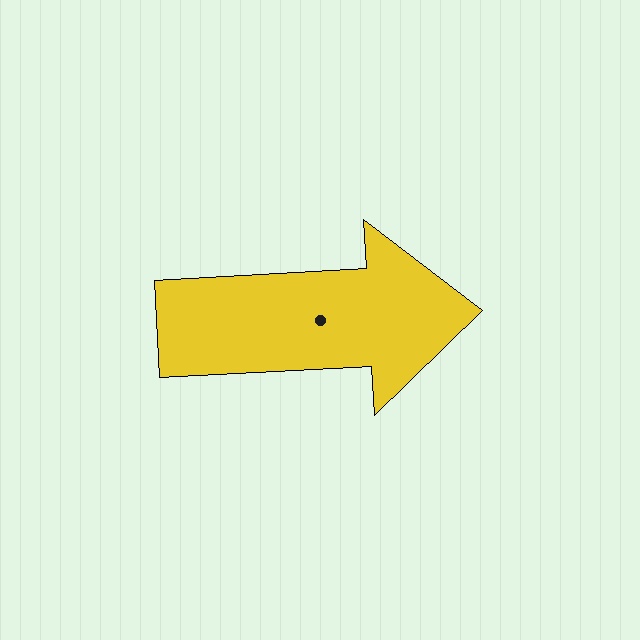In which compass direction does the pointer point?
East.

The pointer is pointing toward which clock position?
Roughly 3 o'clock.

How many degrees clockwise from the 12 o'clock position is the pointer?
Approximately 87 degrees.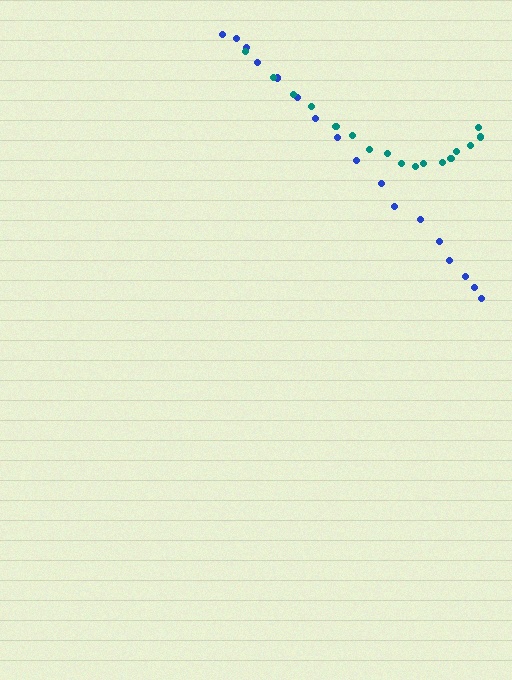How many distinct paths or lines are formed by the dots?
There are 2 distinct paths.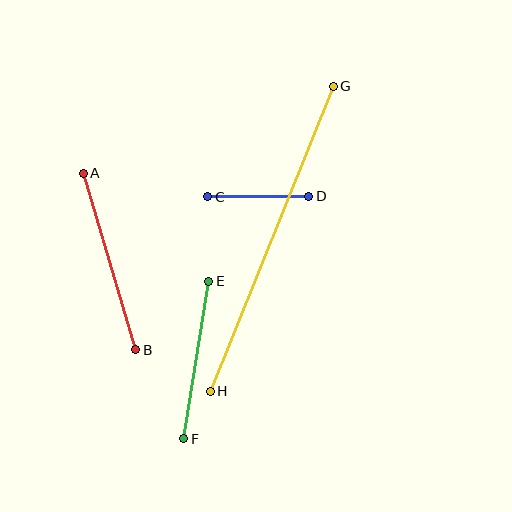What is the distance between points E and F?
The distance is approximately 159 pixels.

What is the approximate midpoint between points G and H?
The midpoint is at approximately (272, 239) pixels.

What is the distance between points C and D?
The distance is approximately 101 pixels.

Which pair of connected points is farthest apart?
Points G and H are farthest apart.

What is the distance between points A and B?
The distance is approximately 184 pixels.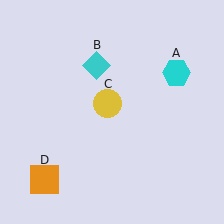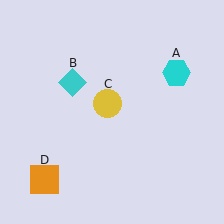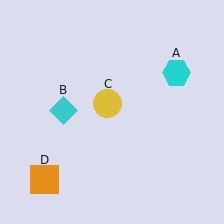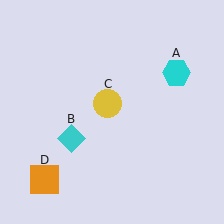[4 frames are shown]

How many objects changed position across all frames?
1 object changed position: cyan diamond (object B).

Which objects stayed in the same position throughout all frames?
Cyan hexagon (object A) and yellow circle (object C) and orange square (object D) remained stationary.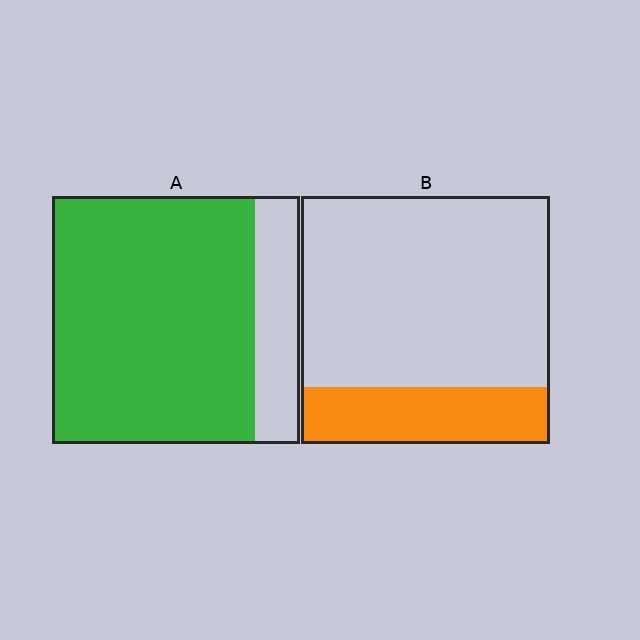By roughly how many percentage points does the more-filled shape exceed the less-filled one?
By roughly 60 percentage points (A over B).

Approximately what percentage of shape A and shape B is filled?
A is approximately 80% and B is approximately 25%.